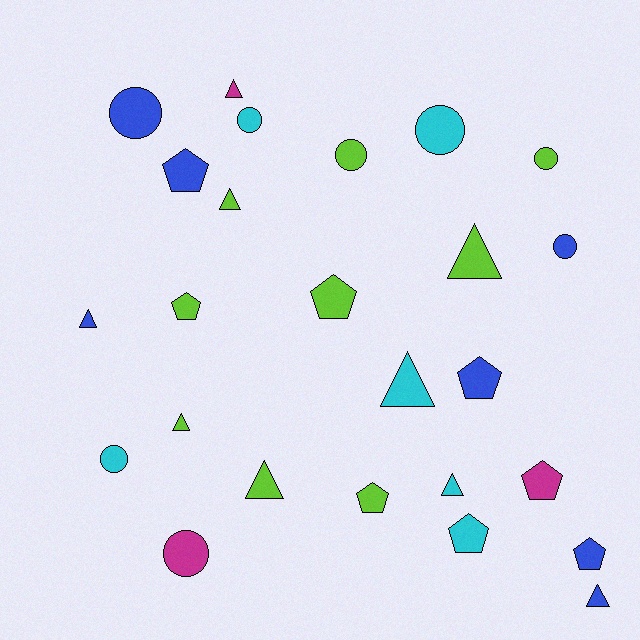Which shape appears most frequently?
Triangle, with 9 objects.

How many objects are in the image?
There are 25 objects.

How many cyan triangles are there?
There are 2 cyan triangles.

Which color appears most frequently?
Lime, with 9 objects.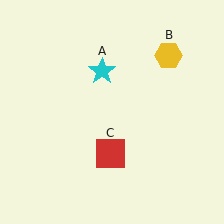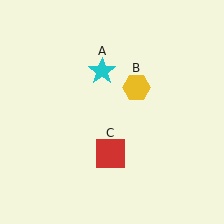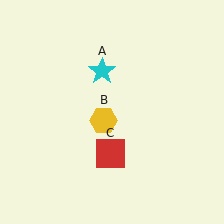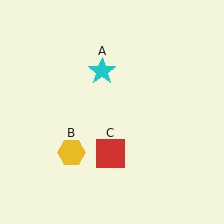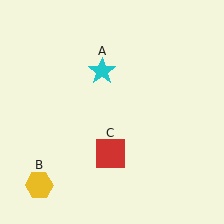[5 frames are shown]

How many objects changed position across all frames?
1 object changed position: yellow hexagon (object B).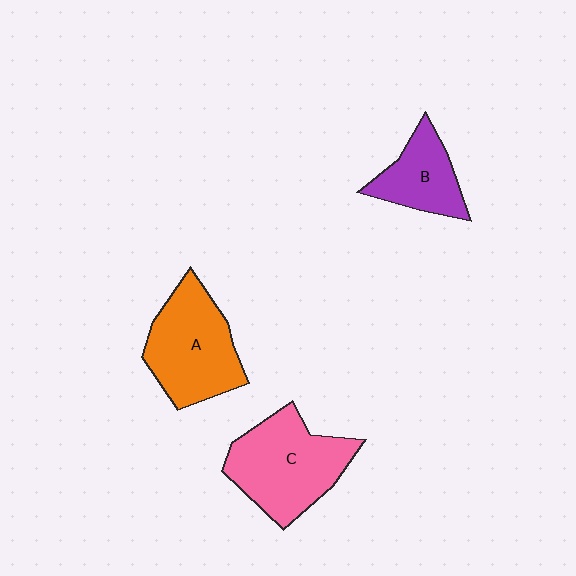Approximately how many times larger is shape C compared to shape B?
Approximately 1.7 times.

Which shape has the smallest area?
Shape B (purple).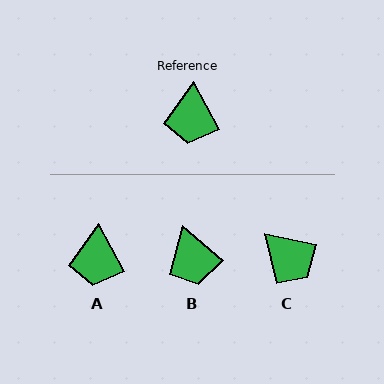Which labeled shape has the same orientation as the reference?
A.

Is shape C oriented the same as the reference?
No, it is off by about 49 degrees.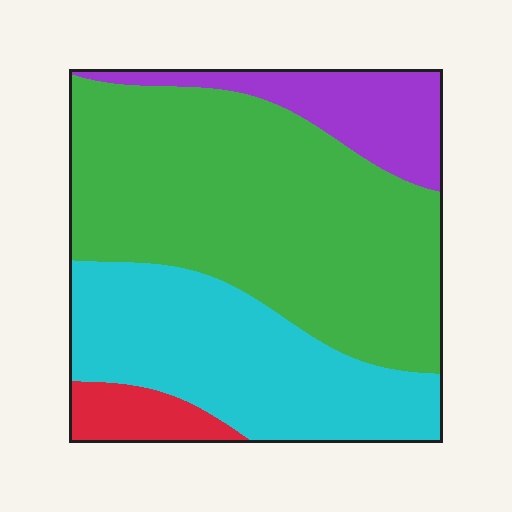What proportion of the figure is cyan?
Cyan takes up about one third (1/3) of the figure.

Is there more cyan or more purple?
Cyan.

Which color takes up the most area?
Green, at roughly 50%.